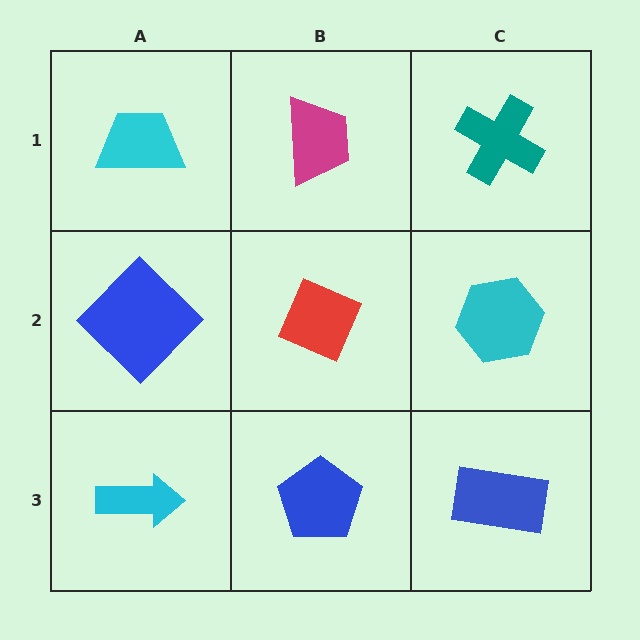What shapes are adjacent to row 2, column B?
A magenta trapezoid (row 1, column B), a blue pentagon (row 3, column B), a blue diamond (row 2, column A), a cyan hexagon (row 2, column C).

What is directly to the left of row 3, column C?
A blue pentagon.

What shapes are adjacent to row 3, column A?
A blue diamond (row 2, column A), a blue pentagon (row 3, column B).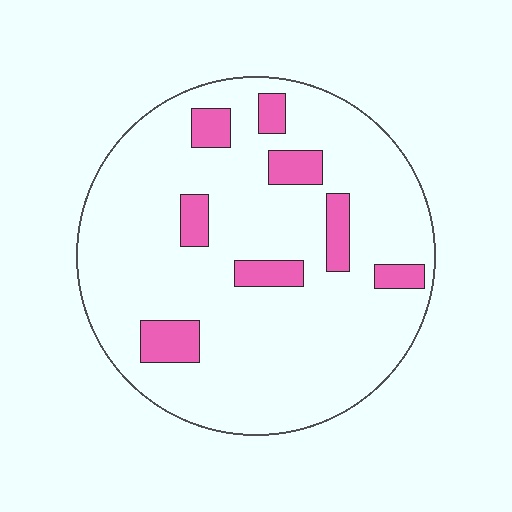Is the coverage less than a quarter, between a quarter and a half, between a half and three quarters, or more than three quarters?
Less than a quarter.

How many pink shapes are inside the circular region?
8.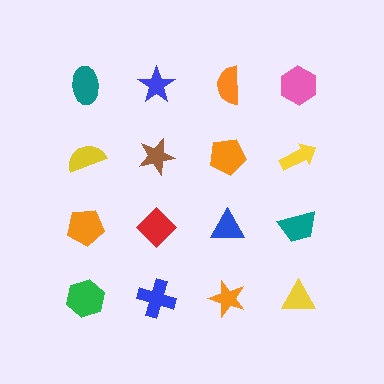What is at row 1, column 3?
An orange semicircle.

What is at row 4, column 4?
A yellow triangle.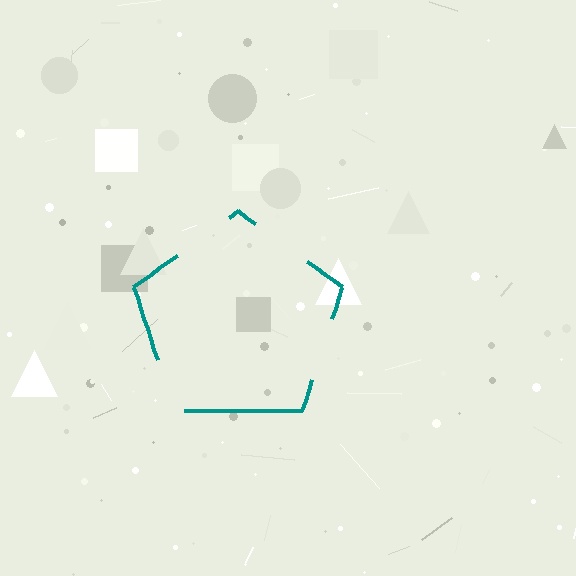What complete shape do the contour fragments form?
The contour fragments form a pentagon.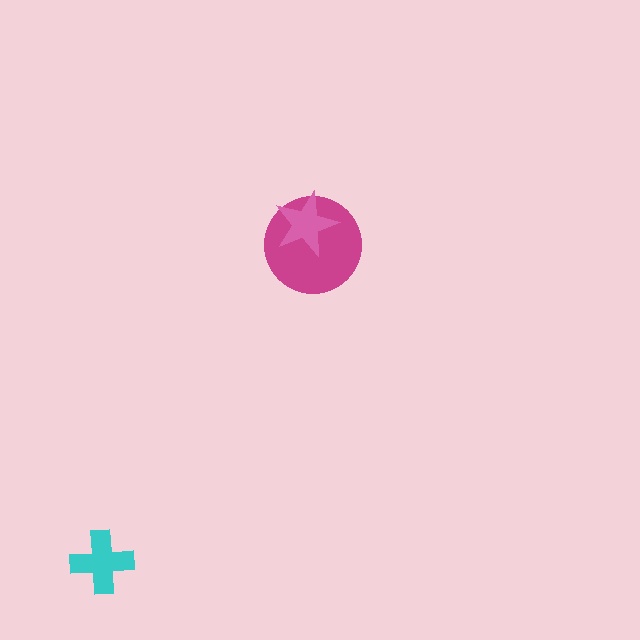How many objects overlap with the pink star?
1 object overlaps with the pink star.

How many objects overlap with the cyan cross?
0 objects overlap with the cyan cross.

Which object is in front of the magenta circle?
The pink star is in front of the magenta circle.